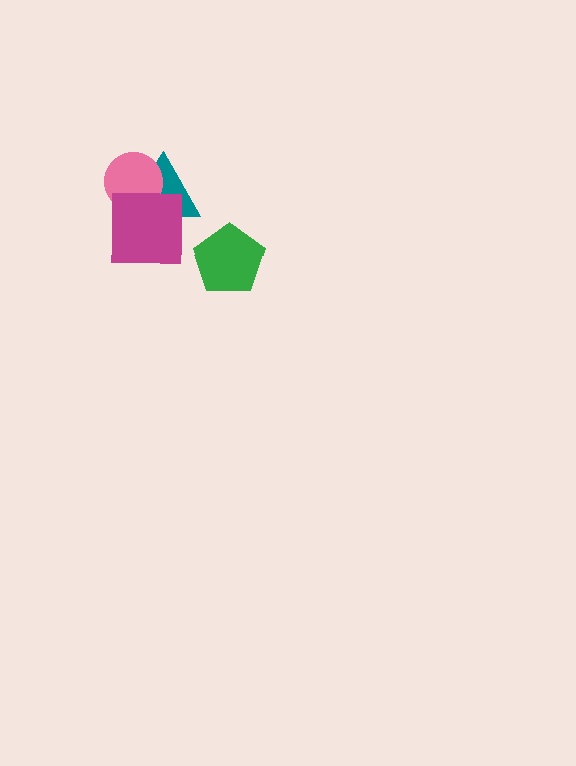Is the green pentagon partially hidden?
No, no other shape covers it.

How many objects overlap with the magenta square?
2 objects overlap with the magenta square.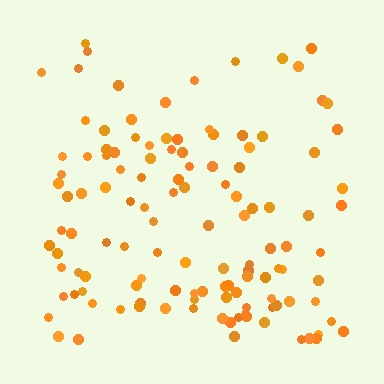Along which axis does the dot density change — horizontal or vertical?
Vertical.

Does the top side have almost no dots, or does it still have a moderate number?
Still a moderate number, just noticeably fewer than the bottom.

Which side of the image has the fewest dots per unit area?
The top.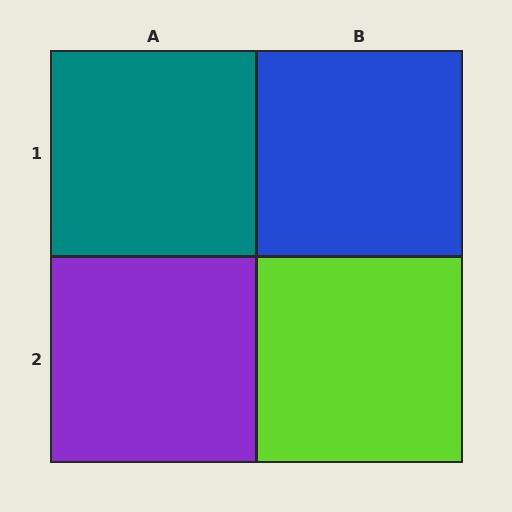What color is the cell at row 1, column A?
Teal.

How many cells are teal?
1 cell is teal.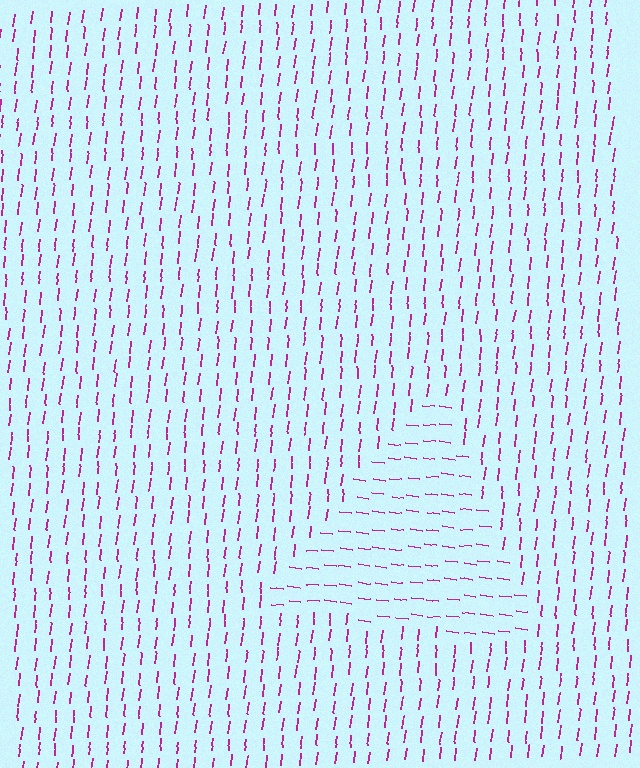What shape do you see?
I see a triangle.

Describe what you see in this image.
The image is filled with small magenta line segments. A triangle region in the image has lines oriented differently from the surrounding lines, creating a visible texture boundary.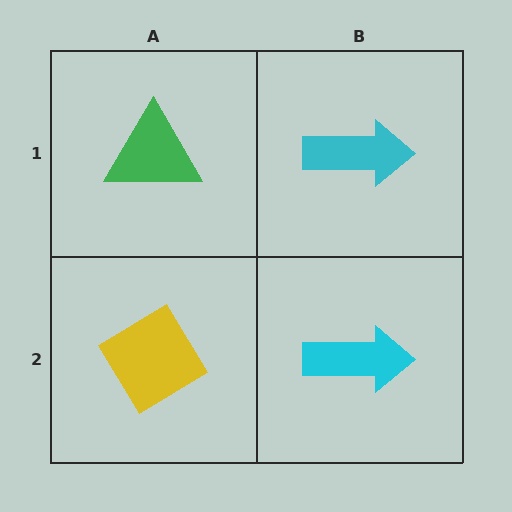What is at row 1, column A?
A green triangle.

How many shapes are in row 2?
2 shapes.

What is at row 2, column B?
A cyan arrow.